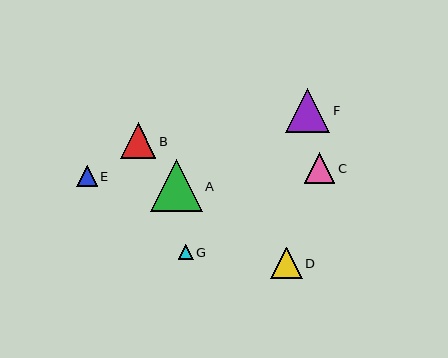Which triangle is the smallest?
Triangle G is the smallest with a size of approximately 15 pixels.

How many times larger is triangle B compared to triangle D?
Triangle B is approximately 1.1 times the size of triangle D.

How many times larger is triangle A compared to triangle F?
Triangle A is approximately 1.2 times the size of triangle F.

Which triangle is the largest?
Triangle A is the largest with a size of approximately 52 pixels.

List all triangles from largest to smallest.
From largest to smallest: A, F, B, D, C, E, G.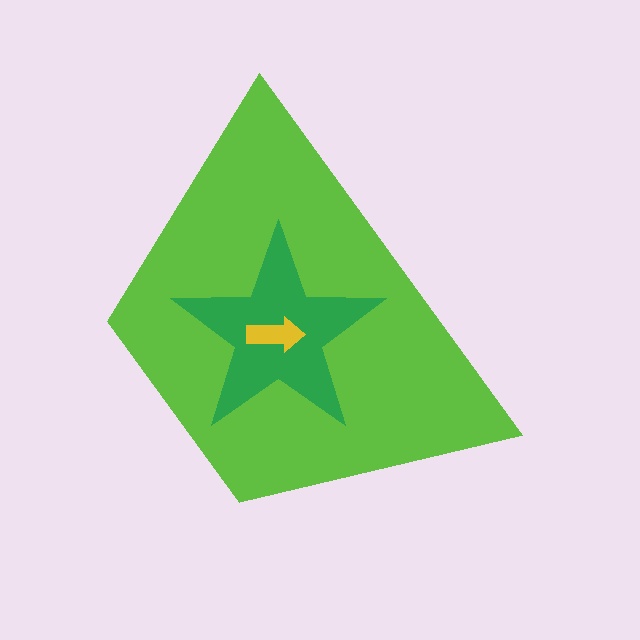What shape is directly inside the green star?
The yellow arrow.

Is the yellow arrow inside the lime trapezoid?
Yes.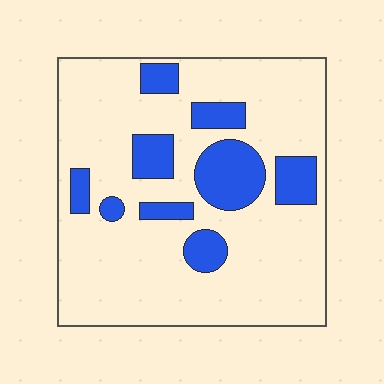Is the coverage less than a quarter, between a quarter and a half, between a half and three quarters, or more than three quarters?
Less than a quarter.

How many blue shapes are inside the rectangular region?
9.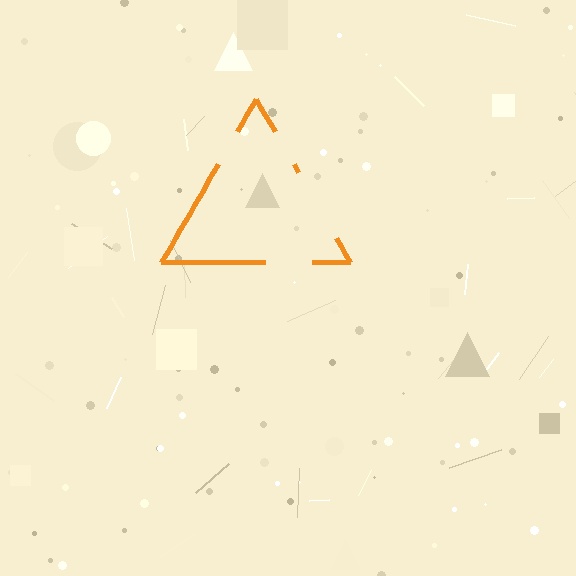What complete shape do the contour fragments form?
The contour fragments form a triangle.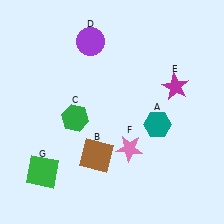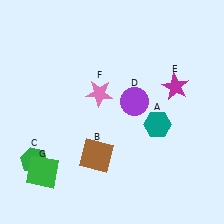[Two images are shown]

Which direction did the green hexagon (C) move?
The green hexagon (C) moved down.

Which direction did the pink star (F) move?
The pink star (F) moved up.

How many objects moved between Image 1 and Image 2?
3 objects moved between the two images.